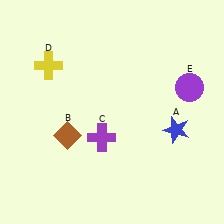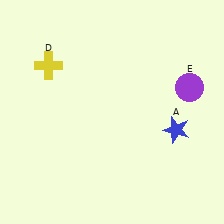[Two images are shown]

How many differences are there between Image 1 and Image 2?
There are 2 differences between the two images.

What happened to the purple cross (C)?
The purple cross (C) was removed in Image 2. It was in the bottom-left area of Image 1.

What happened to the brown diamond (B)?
The brown diamond (B) was removed in Image 2. It was in the bottom-left area of Image 1.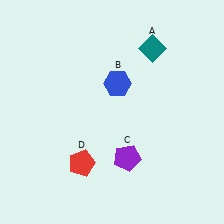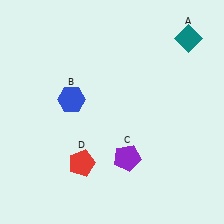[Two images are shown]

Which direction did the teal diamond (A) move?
The teal diamond (A) moved right.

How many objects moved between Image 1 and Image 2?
2 objects moved between the two images.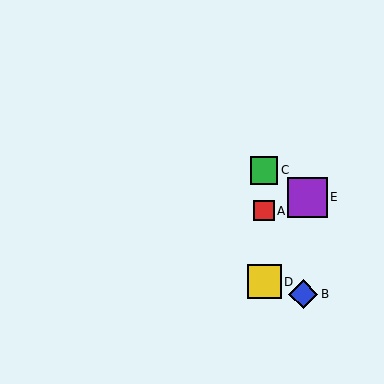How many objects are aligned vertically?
3 objects (A, C, D) are aligned vertically.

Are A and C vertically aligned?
Yes, both are at x≈264.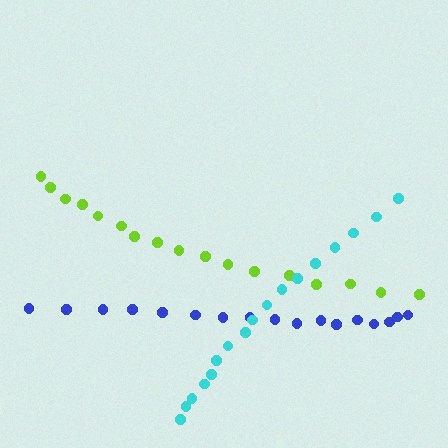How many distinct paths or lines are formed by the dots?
There are 3 distinct paths.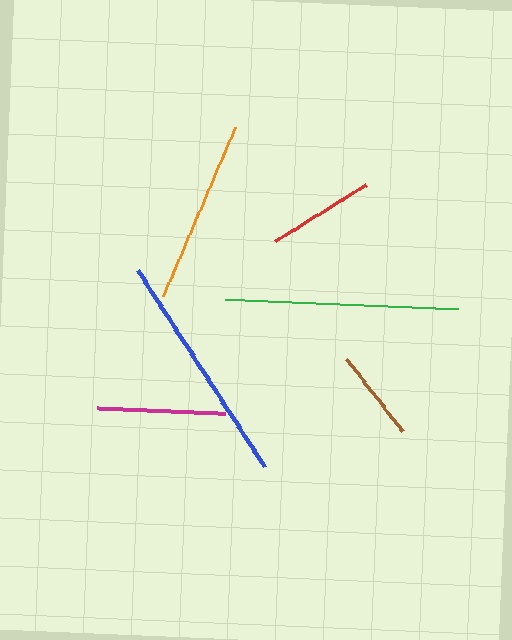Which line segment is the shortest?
The brown line is the shortest at approximately 92 pixels.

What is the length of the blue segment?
The blue segment is approximately 234 pixels long.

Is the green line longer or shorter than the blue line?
The blue line is longer than the green line.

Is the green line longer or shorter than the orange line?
The green line is longer than the orange line.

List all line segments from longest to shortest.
From longest to shortest: blue, green, orange, magenta, red, brown.